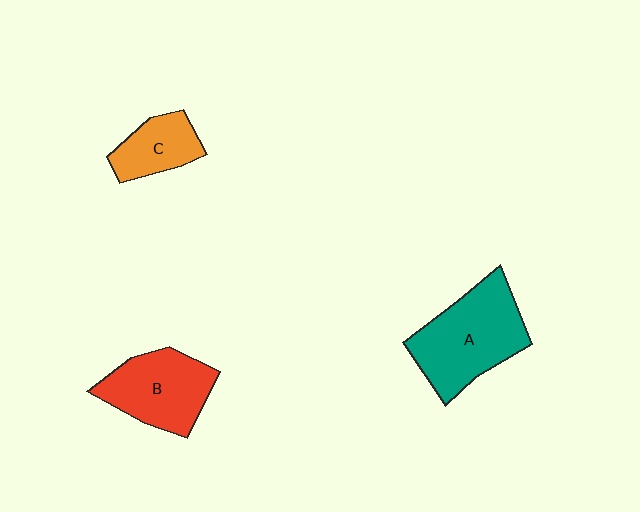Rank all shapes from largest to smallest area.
From largest to smallest: A (teal), B (red), C (orange).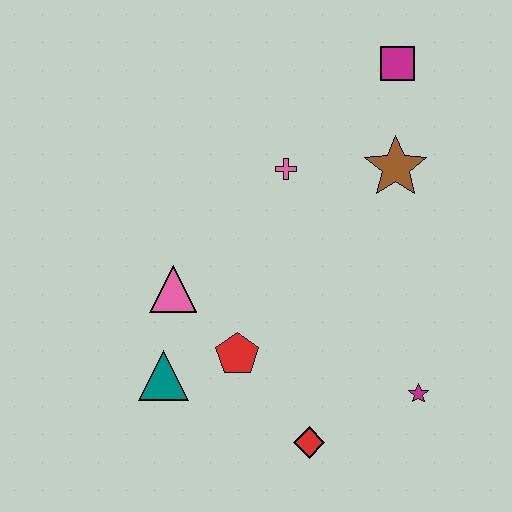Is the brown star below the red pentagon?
No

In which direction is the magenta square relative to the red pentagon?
The magenta square is above the red pentagon.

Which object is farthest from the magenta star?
The magenta square is farthest from the magenta star.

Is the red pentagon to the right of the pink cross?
No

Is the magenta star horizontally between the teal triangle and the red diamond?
No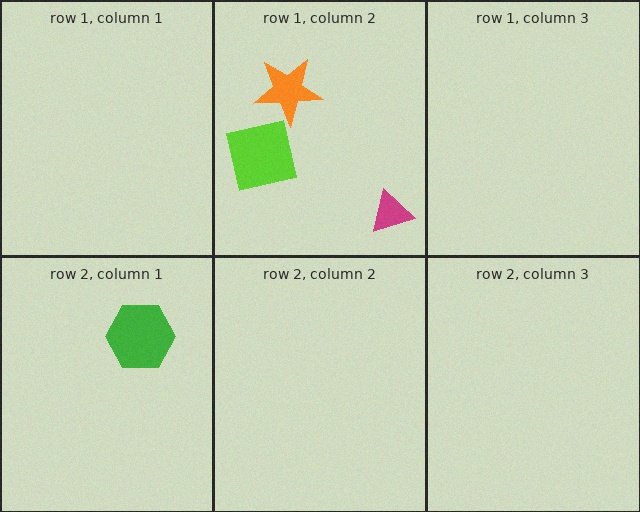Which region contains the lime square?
The row 1, column 2 region.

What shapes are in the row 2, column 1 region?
The green hexagon.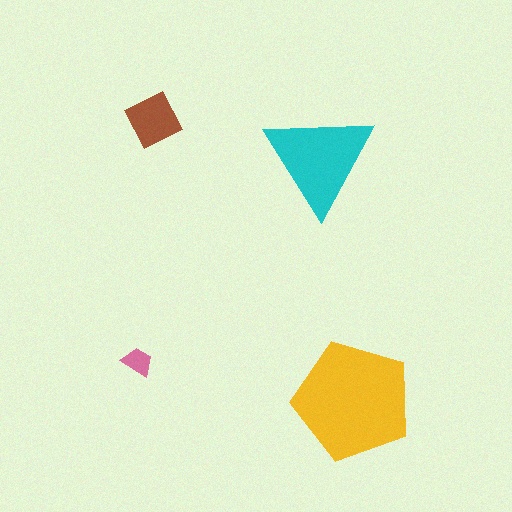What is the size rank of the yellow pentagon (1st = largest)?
1st.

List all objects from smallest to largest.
The pink trapezoid, the brown diamond, the cyan triangle, the yellow pentagon.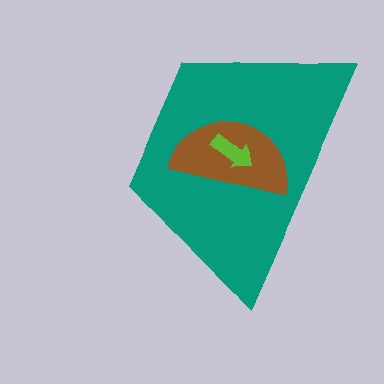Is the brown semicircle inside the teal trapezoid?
Yes.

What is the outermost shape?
The teal trapezoid.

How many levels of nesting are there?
3.